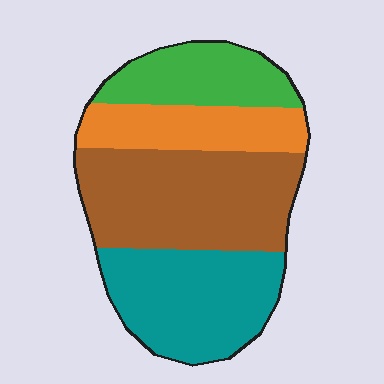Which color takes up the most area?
Brown, at roughly 35%.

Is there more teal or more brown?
Brown.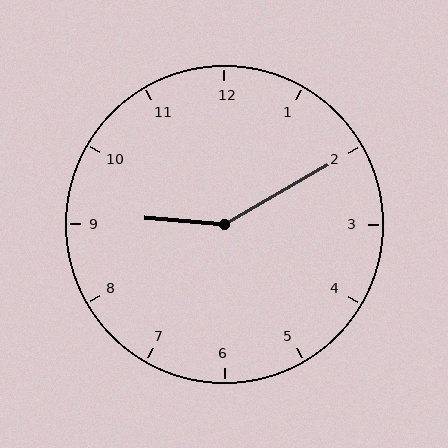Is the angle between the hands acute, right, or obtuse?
It is obtuse.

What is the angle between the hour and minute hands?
Approximately 145 degrees.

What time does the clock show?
9:10.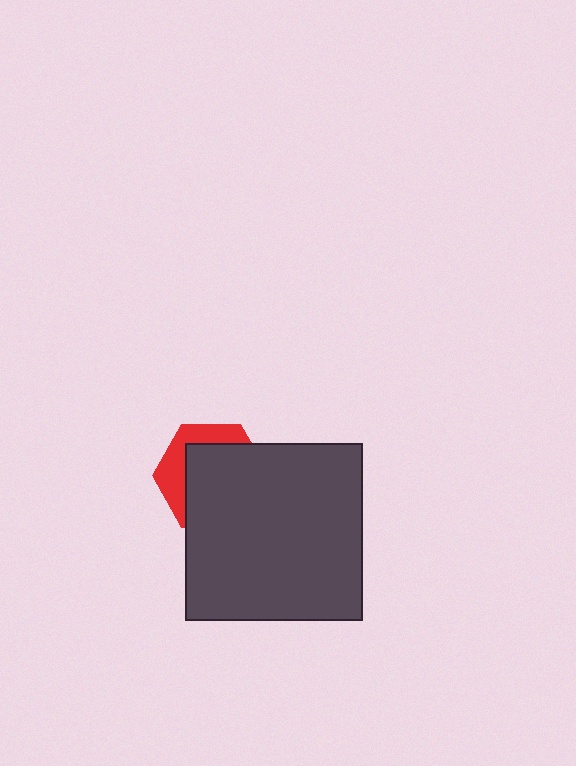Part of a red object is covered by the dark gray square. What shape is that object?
It is a hexagon.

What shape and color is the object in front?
The object in front is a dark gray square.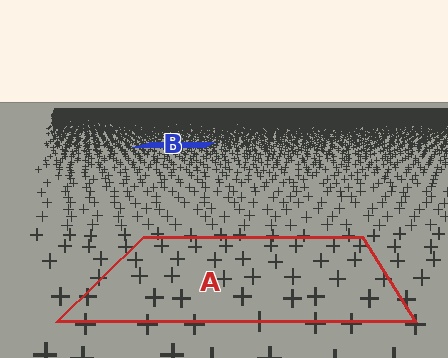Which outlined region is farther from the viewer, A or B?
Region B is farther from the viewer — the texture elements inside it appear smaller and more densely packed.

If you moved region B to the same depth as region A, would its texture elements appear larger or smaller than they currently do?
They would appear larger. At a closer depth, the same texture elements are projected at a bigger on-screen size.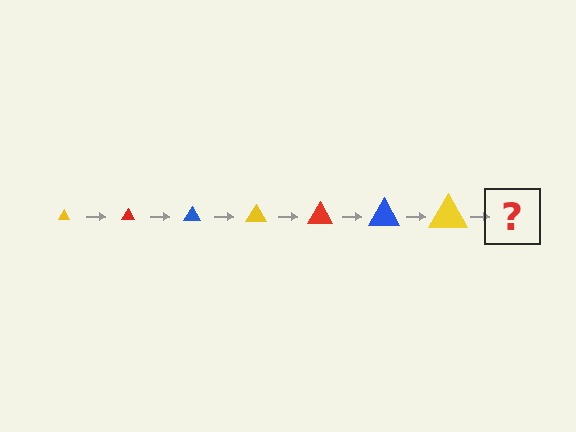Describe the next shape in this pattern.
It should be a red triangle, larger than the previous one.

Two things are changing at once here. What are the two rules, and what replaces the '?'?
The two rules are that the triangle grows larger each step and the color cycles through yellow, red, and blue. The '?' should be a red triangle, larger than the previous one.